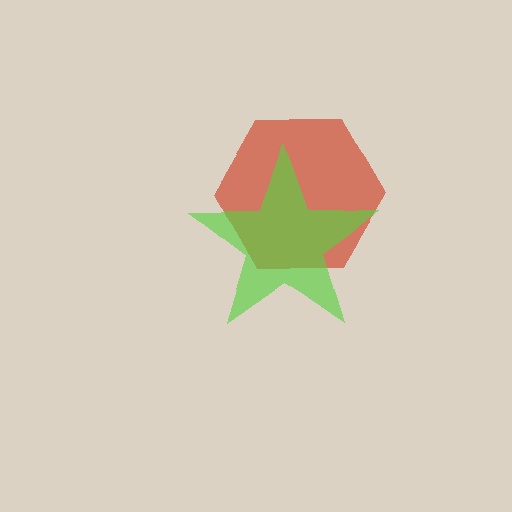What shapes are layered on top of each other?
The layered shapes are: a red hexagon, a lime star.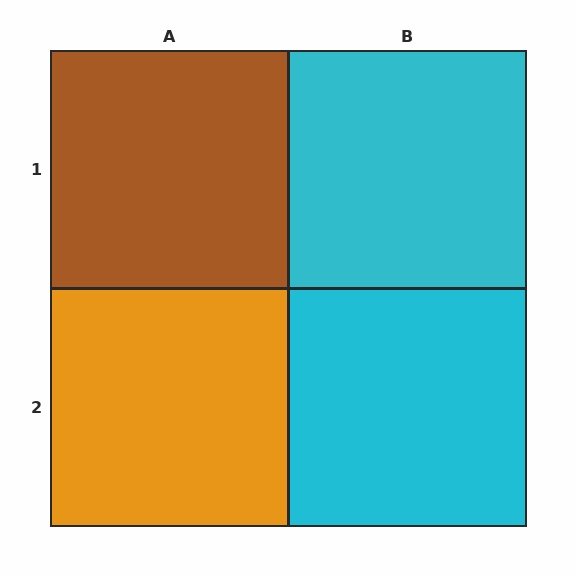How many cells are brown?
1 cell is brown.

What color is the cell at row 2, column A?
Orange.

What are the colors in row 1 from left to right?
Brown, cyan.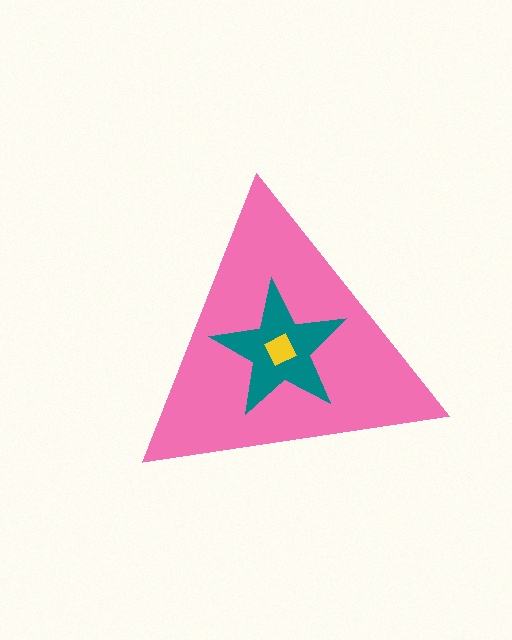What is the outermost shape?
The pink triangle.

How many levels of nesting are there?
3.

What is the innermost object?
The yellow diamond.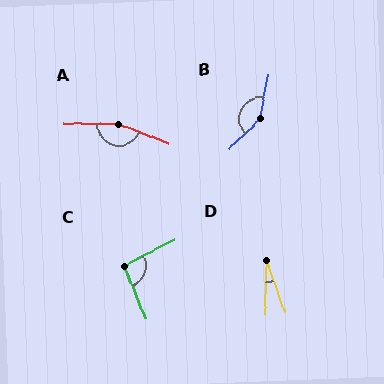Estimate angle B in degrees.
Approximately 145 degrees.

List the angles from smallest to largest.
D (21°), C (95°), B (145°), A (160°).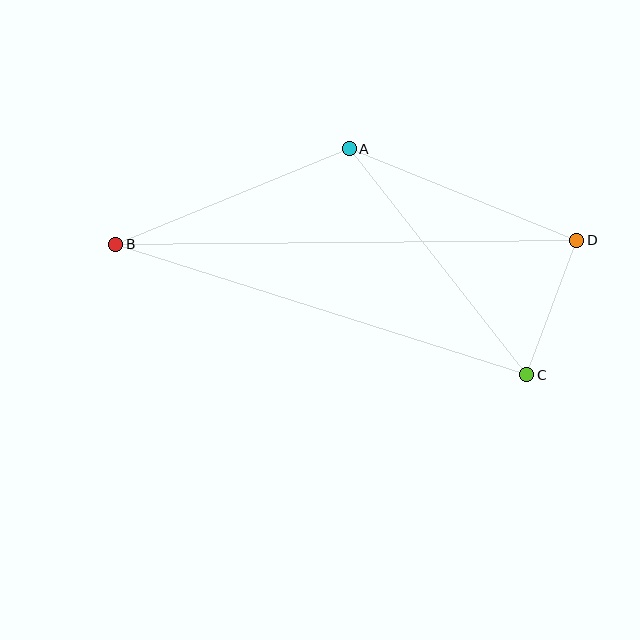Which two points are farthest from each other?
Points B and D are farthest from each other.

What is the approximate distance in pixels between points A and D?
The distance between A and D is approximately 245 pixels.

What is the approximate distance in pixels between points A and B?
The distance between A and B is approximately 252 pixels.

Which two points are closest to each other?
Points C and D are closest to each other.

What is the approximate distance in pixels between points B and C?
The distance between B and C is approximately 431 pixels.